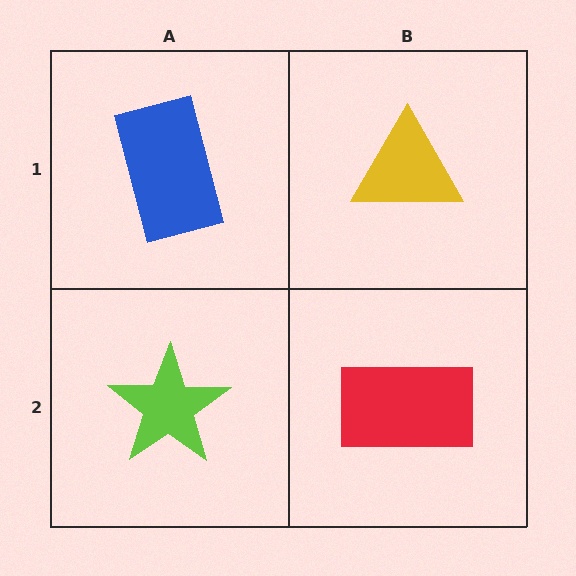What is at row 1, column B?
A yellow triangle.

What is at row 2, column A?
A lime star.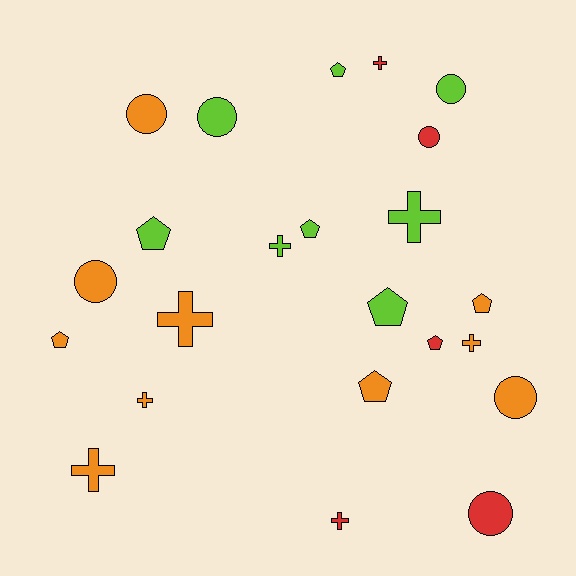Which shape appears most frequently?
Cross, with 8 objects.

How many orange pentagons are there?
There are 3 orange pentagons.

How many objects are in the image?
There are 23 objects.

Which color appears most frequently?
Orange, with 10 objects.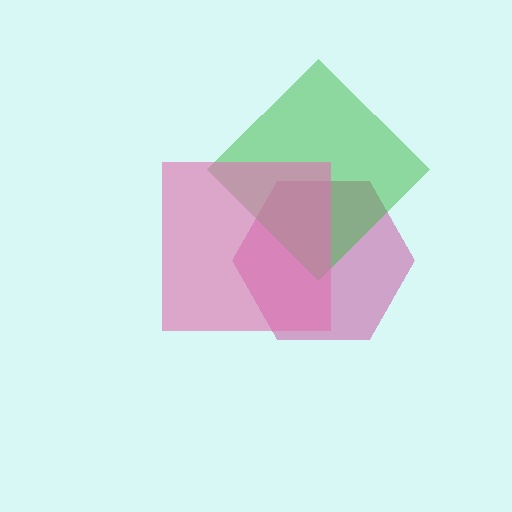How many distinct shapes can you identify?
There are 3 distinct shapes: a magenta hexagon, a green diamond, a pink square.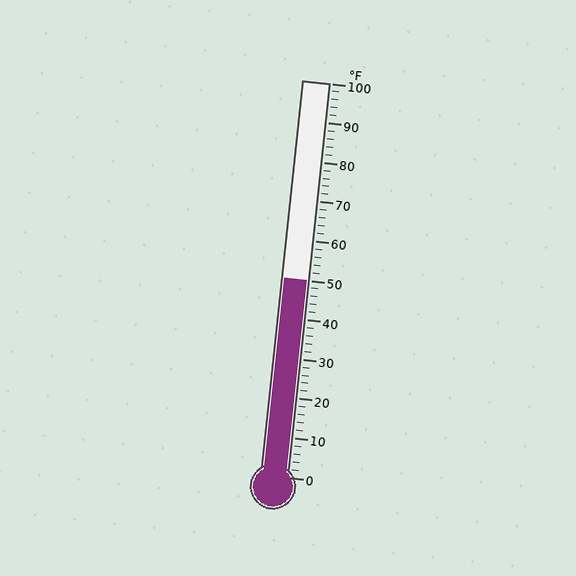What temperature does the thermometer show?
The thermometer shows approximately 50°F.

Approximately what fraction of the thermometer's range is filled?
The thermometer is filled to approximately 50% of its range.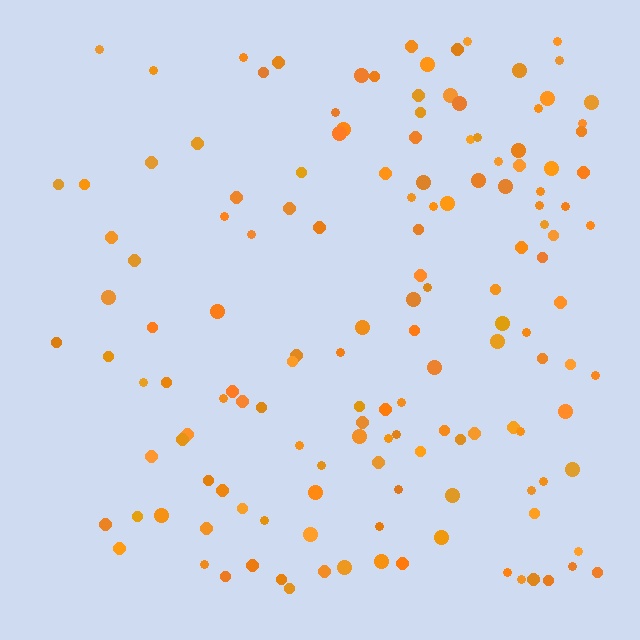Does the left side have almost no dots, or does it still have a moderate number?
Still a moderate number, just noticeably fewer than the right.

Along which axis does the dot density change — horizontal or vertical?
Horizontal.